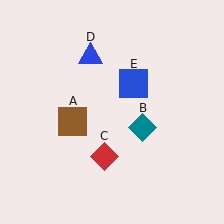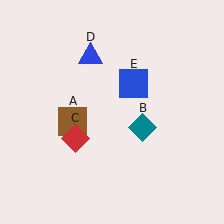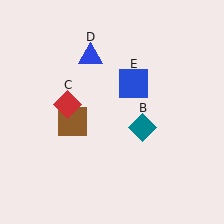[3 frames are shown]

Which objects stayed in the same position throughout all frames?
Brown square (object A) and teal diamond (object B) and blue triangle (object D) and blue square (object E) remained stationary.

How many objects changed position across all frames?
1 object changed position: red diamond (object C).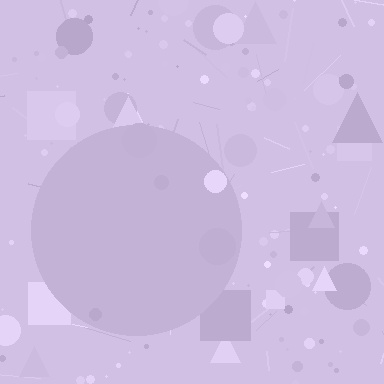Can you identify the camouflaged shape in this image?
The camouflaged shape is a circle.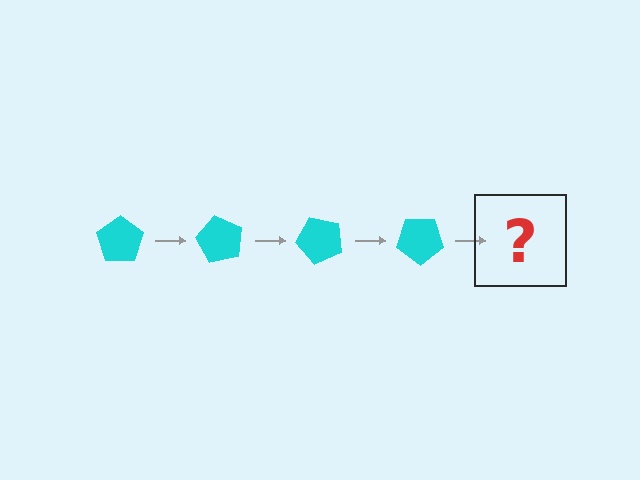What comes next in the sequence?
The next element should be a cyan pentagon rotated 240 degrees.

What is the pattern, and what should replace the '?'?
The pattern is that the pentagon rotates 60 degrees each step. The '?' should be a cyan pentagon rotated 240 degrees.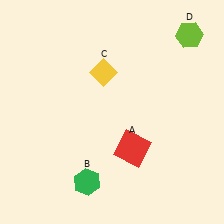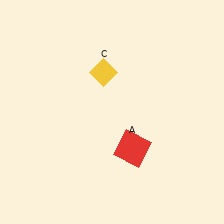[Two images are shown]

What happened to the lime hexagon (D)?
The lime hexagon (D) was removed in Image 2. It was in the top-right area of Image 1.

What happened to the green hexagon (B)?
The green hexagon (B) was removed in Image 2. It was in the bottom-left area of Image 1.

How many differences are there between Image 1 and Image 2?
There are 2 differences between the two images.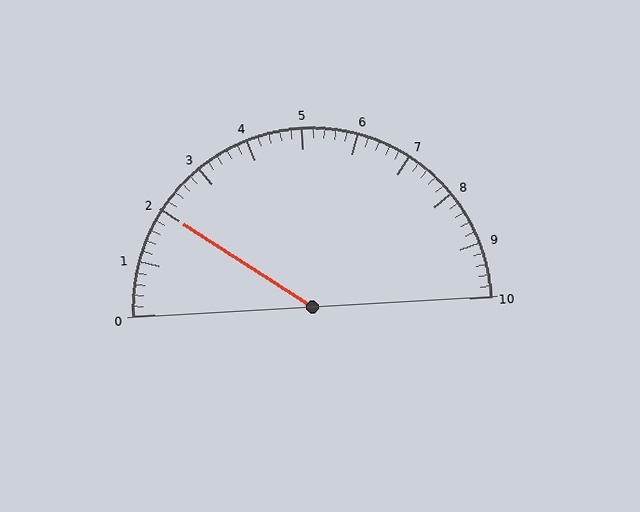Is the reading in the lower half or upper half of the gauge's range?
The reading is in the lower half of the range (0 to 10).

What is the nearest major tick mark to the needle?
The nearest major tick mark is 2.